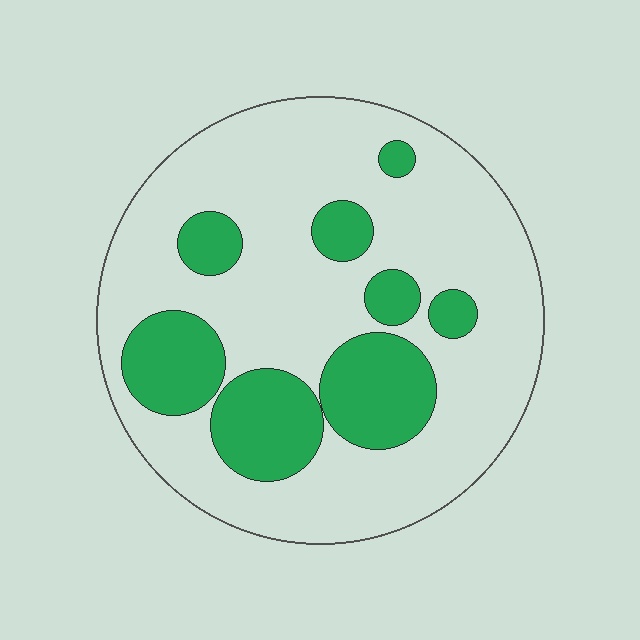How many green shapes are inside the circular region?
8.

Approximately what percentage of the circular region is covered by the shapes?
Approximately 25%.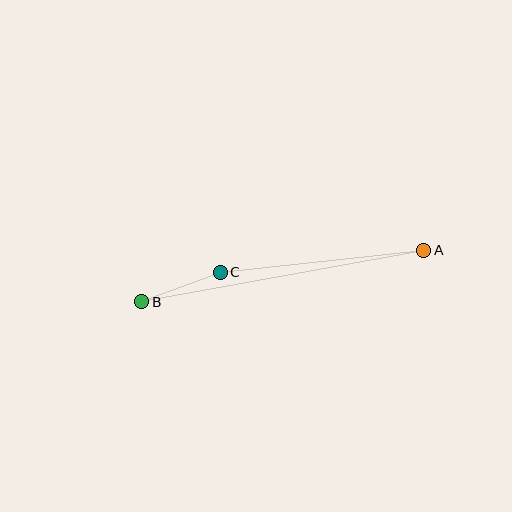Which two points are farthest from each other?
Points A and B are farthest from each other.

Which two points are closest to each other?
Points B and C are closest to each other.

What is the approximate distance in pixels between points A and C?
The distance between A and C is approximately 205 pixels.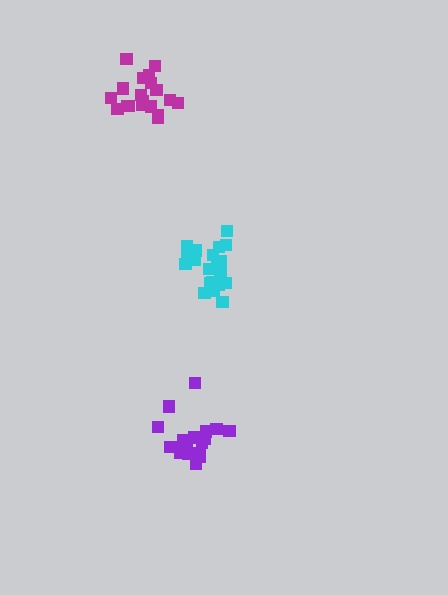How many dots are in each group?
Group 1: 18 dots, Group 2: 21 dots, Group 3: 20 dots (59 total).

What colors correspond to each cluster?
The clusters are colored: purple, cyan, magenta.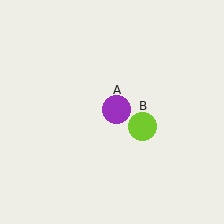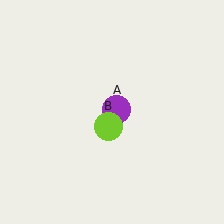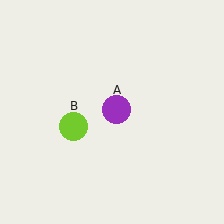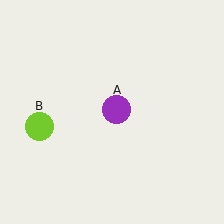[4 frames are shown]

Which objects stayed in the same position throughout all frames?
Purple circle (object A) remained stationary.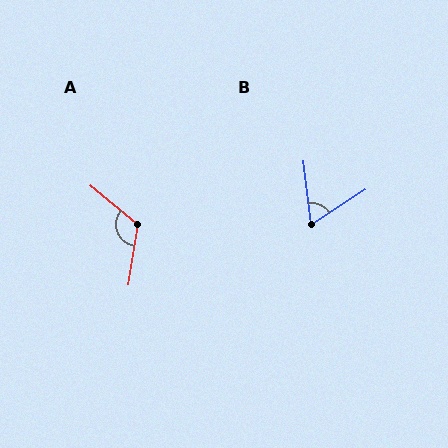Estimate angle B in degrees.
Approximately 64 degrees.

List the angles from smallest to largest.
B (64°), A (120°).